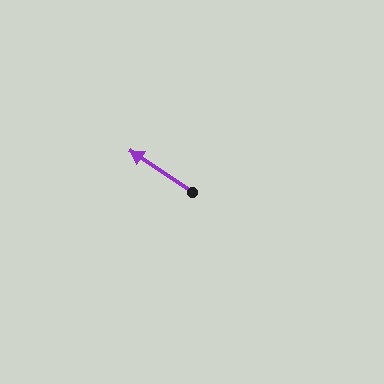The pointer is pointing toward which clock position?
Roughly 10 o'clock.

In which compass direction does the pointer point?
Northwest.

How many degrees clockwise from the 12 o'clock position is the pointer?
Approximately 304 degrees.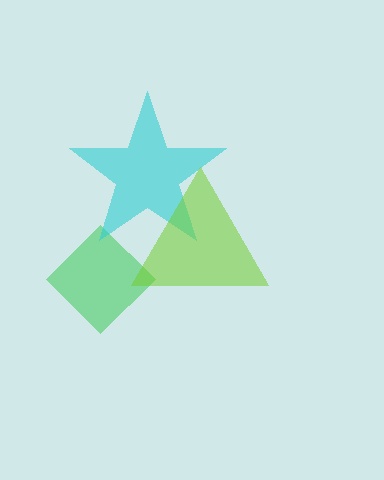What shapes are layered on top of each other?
The layered shapes are: a green diamond, a cyan star, a lime triangle.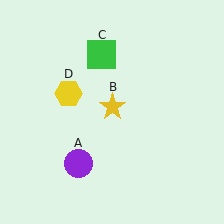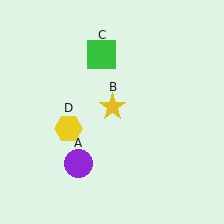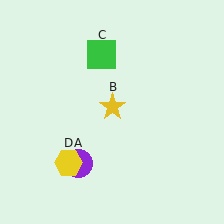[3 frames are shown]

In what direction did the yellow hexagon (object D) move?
The yellow hexagon (object D) moved down.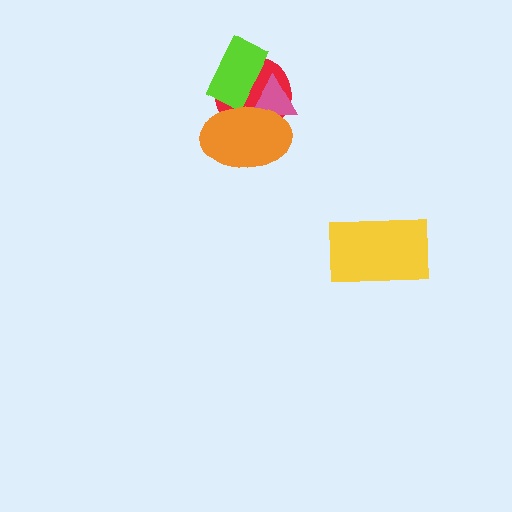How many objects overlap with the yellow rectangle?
0 objects overlap with the yellow rectangle.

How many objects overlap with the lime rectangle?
3 objects overlap with the lime rectangle.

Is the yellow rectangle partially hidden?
No, no other shape covers it.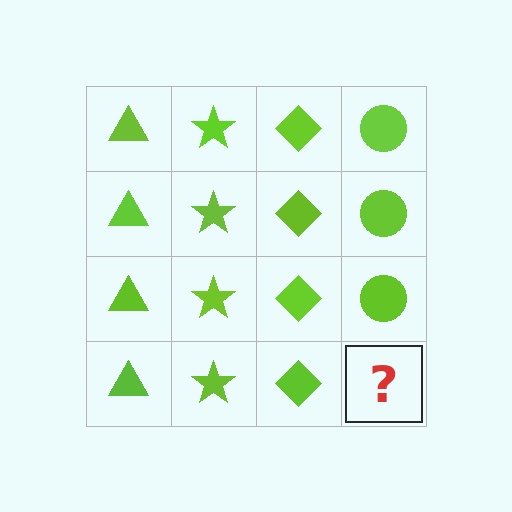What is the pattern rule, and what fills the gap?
The rule is that each column has a consistent shape. The gap should be filled with a lime circle.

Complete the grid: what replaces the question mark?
The question mark should be replaced with a lime circle.